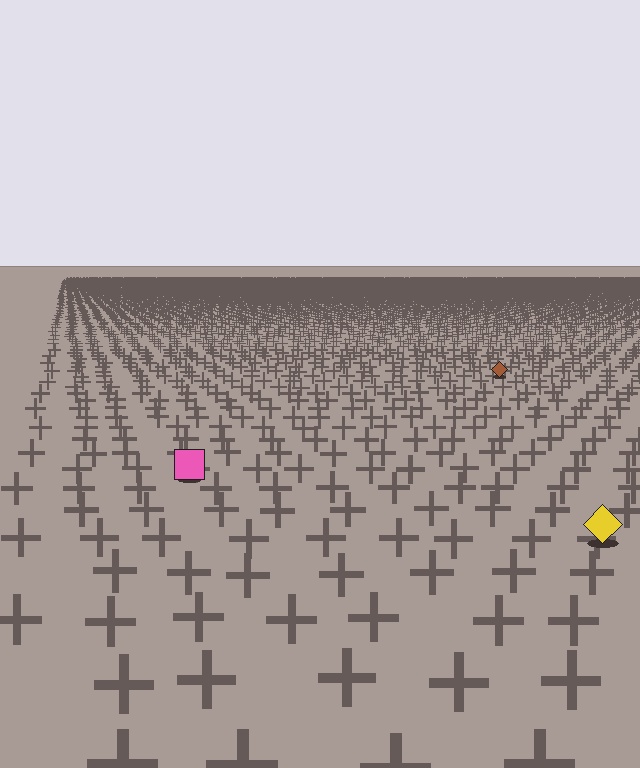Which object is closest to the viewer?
The yellow diamond is closest. The texture marks near it are larger and more spread out.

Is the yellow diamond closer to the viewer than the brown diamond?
Yes. The yellow diamond is closer — you can tell from the texture gradient: the ground texture is coarser near it.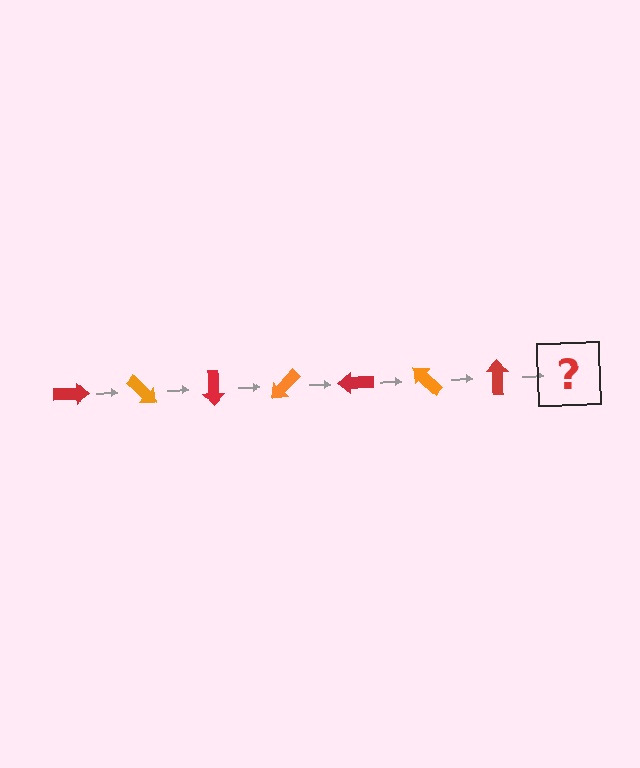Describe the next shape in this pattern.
It should be an orange arrow, rotated 315 degrees from the start.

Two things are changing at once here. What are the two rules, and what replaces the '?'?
The two rules are that it rotates 45 degrees each step and the color cycles through red and orange. The '?' should be an orange arrow, rotated 315 degrees from the start.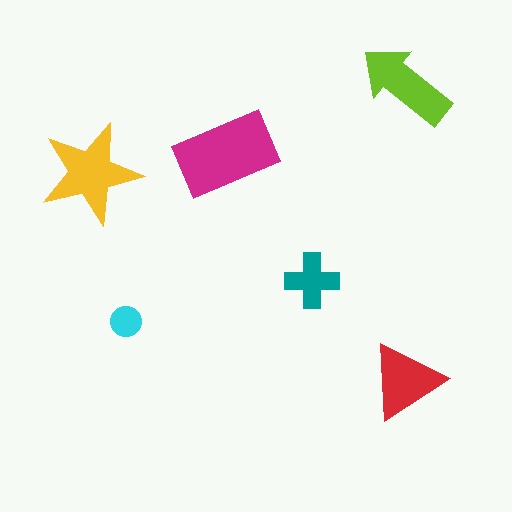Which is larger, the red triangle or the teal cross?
The red triangle.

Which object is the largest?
The magenta rectangle.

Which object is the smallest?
The cyan circle.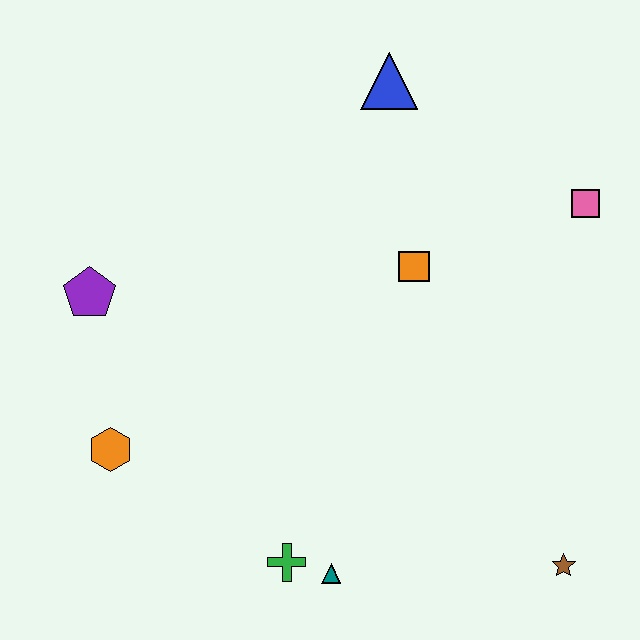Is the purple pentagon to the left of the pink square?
Yes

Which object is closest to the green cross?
The teal triangle is closest to the green cross.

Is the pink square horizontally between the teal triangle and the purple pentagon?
No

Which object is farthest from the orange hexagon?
The pink square is farthest from the orange hexagon.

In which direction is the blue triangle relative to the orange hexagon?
The blue triangle is above the orange hexagon.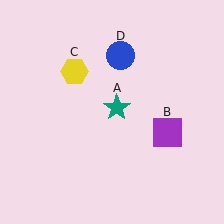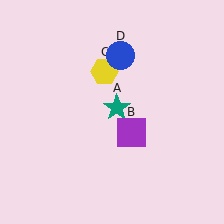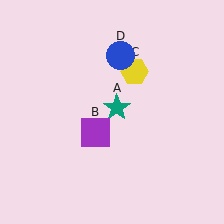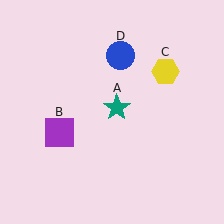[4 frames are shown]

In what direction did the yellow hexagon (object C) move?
The yellow hexagon (object C) moved right.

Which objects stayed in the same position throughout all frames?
Teal star (object A) and blue circle (object D) remained stationary.